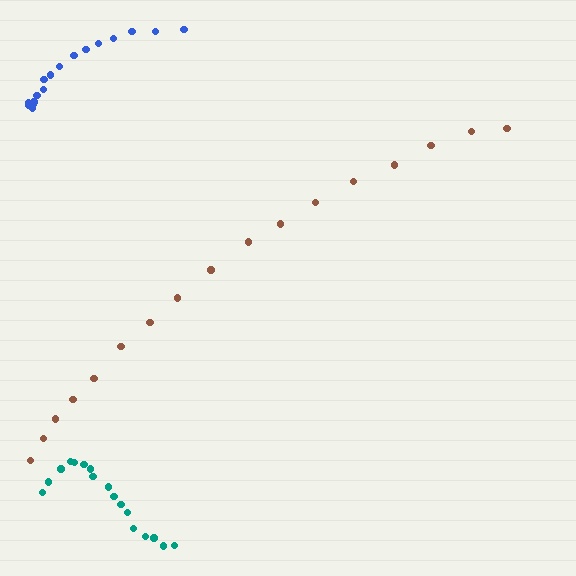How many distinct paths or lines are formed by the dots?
There are 3 distinct paths.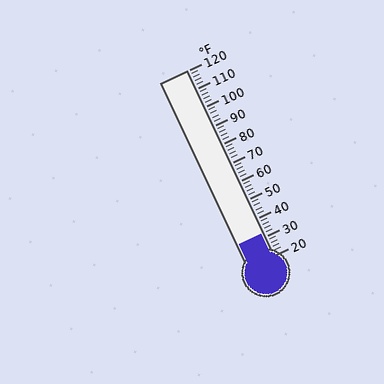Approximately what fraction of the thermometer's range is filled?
The thermometer is filled to approximately 10% of its range.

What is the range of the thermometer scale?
The thermometer scale ranges from 20°F to 120°F.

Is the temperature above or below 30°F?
The temperature is above 30°F.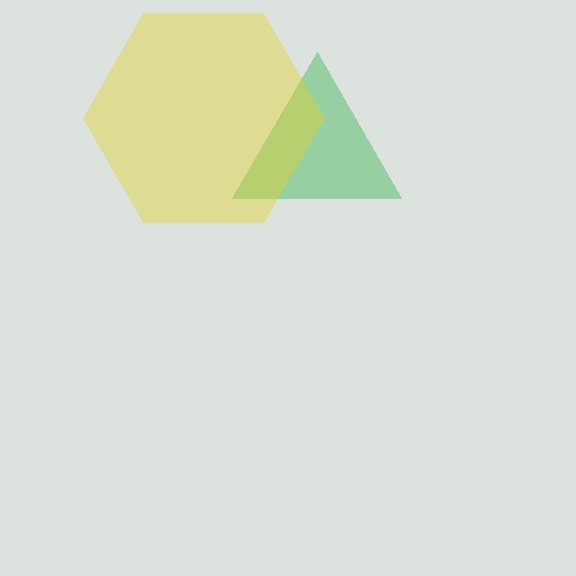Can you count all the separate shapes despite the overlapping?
Yes, there are 2 separate shapes.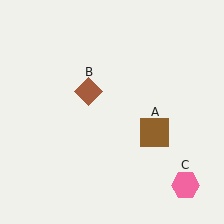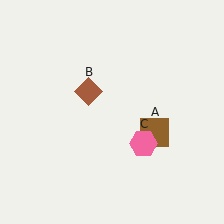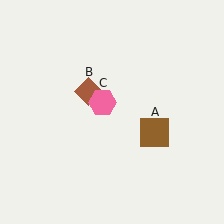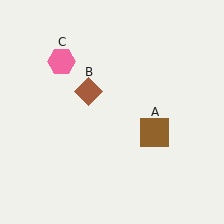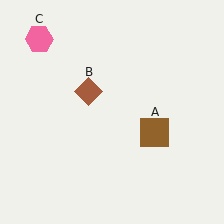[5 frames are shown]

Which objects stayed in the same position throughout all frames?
Brown square (object A) and brown diamond (object B) remained stationary.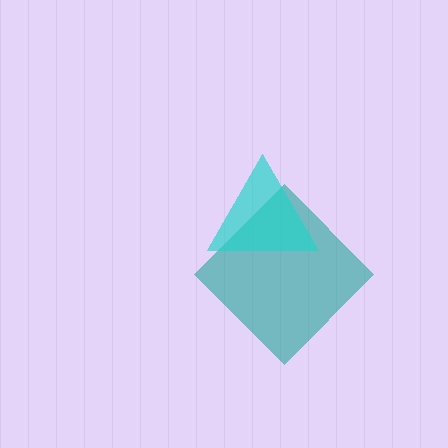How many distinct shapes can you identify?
There are 2 distinct shapes: a teal diamond, a cyan triangle.